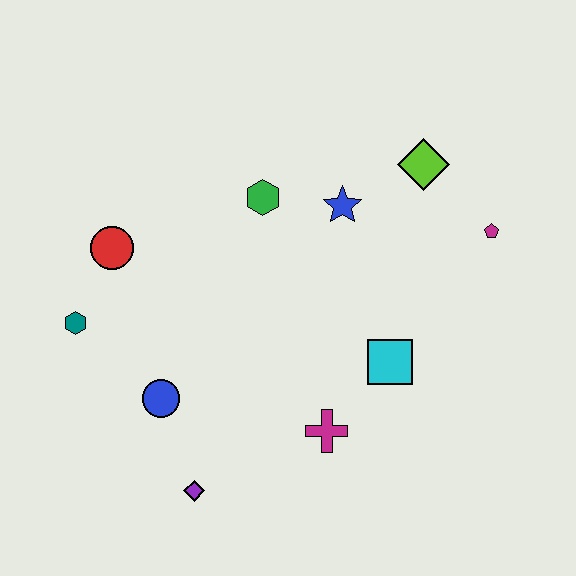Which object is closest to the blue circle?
The purple diamond is closest to the blue circle.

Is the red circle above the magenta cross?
Yes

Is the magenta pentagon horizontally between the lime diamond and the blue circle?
No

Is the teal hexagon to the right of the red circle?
No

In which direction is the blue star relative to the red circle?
The blue star is to the right of the red circle.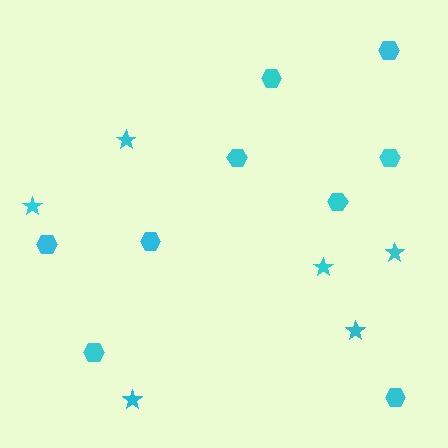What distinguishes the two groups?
There are 2 groups: one group of stars (6) and one group of hexagons (9).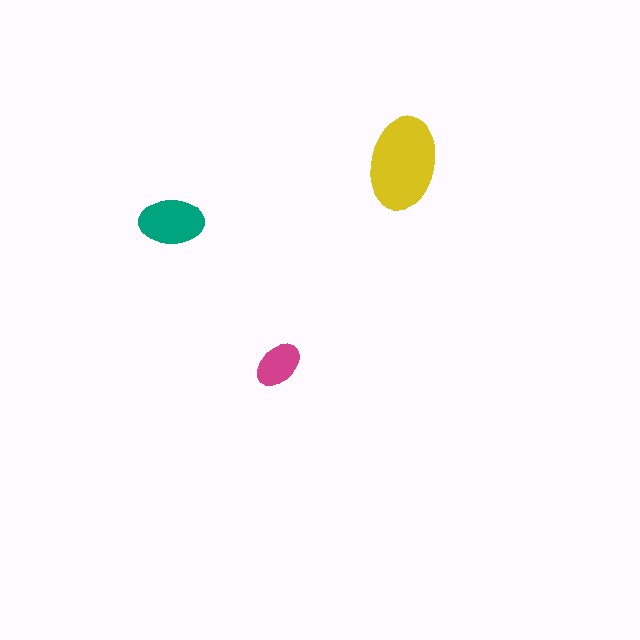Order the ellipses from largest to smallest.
the yellow one, the teal one, the magenta one.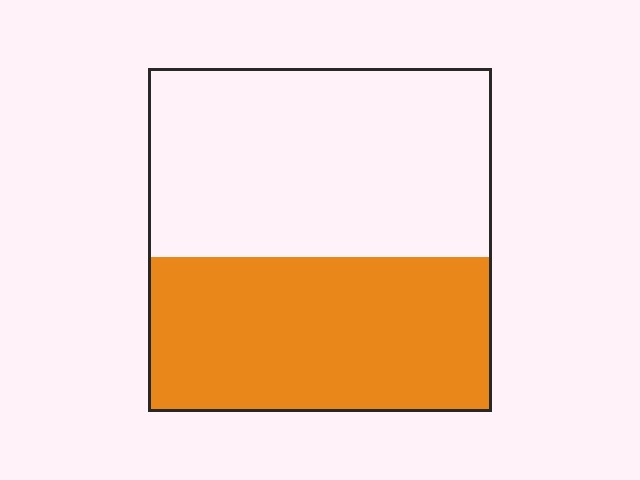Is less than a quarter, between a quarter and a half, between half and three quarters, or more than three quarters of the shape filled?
Between a quarter and a half.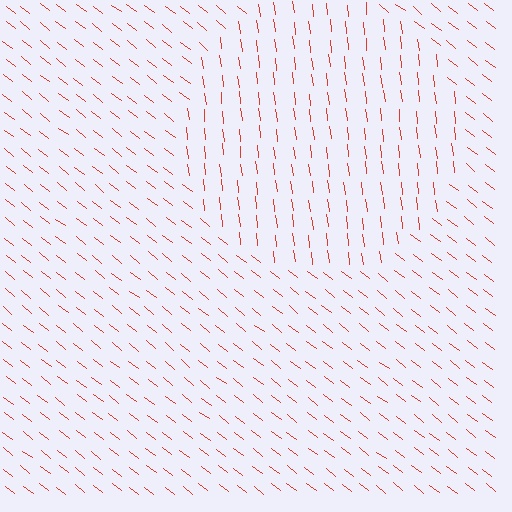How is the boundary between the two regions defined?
The boundary is defined purely by a change in line orientation (approximately 45 degrees difference). All lines are the same color and thickness.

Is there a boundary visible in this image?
Yes, there is a texture boundary formed by a change in line orientation.